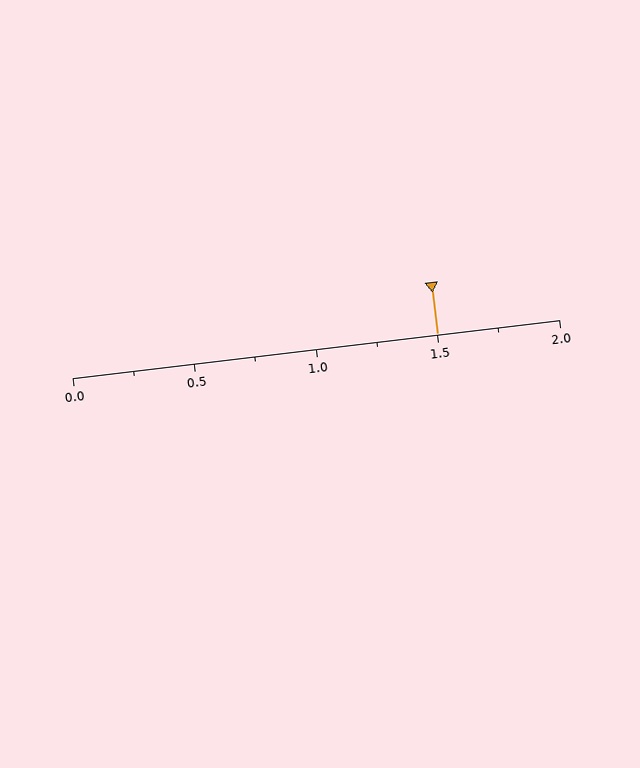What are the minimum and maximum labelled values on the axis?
The axis runs from 0.0 to 2.0.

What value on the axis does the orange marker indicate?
The marker indicates approximately 1.5.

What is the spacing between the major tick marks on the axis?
The major ticks are spaced 0.5 apart.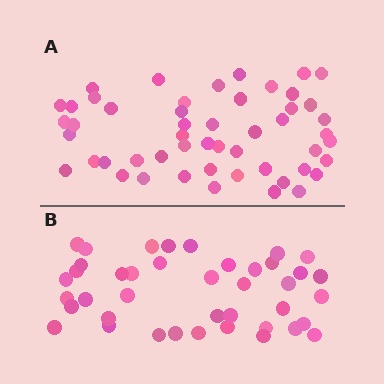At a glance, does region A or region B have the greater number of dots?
Region A (the top region) has more dots.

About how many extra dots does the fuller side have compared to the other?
Region A has roughly 10 or so more dots than region B.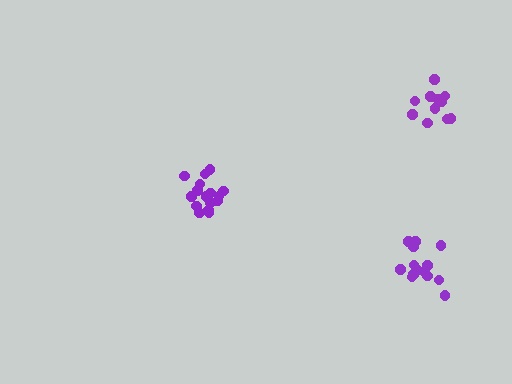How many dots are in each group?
Group 1: 16 dots, Group 2: 11 dots, Group 3: 14 dots (41 total).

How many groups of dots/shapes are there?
There are 3 groups.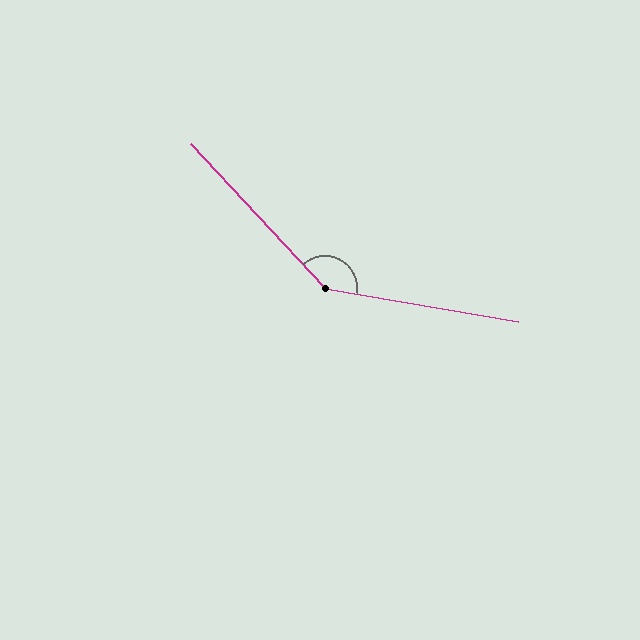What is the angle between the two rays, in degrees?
Approximately 143 degrees.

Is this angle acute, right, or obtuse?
It is obtuse.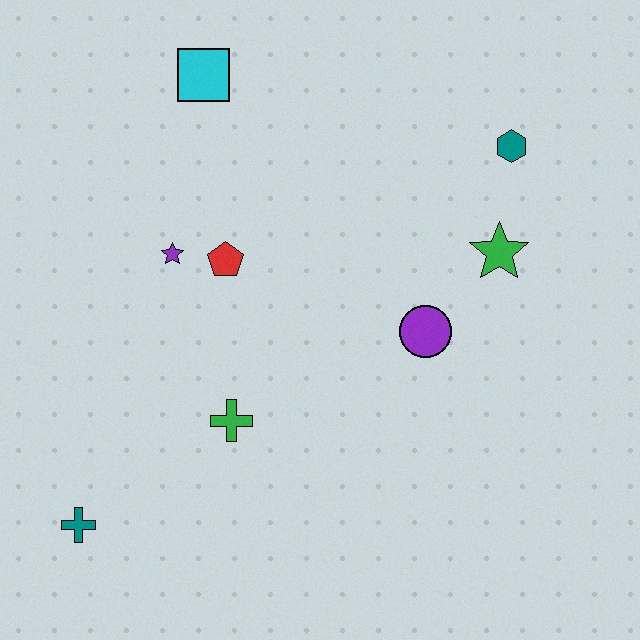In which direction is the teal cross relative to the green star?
The teal cross is to the left of the green star.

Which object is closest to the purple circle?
The green star is closest to the purple circle.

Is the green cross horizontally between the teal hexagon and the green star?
No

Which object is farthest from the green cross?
The teal hexagon is farthest from the green cross.